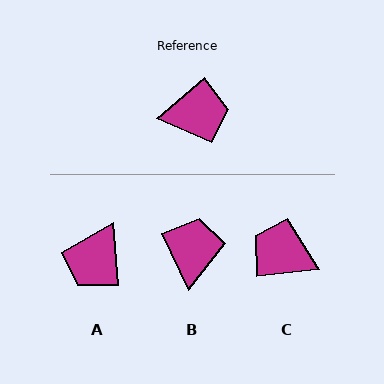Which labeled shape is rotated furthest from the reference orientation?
C, about 145 degrees away.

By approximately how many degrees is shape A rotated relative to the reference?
Approximately 127 degrees clockwise.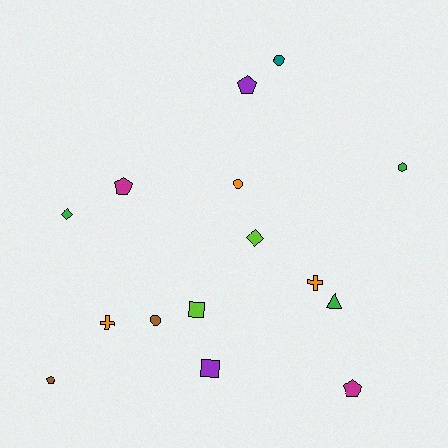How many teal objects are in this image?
There is 1 teal object.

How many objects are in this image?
There are 15 objects.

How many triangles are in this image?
There is 1 triangle.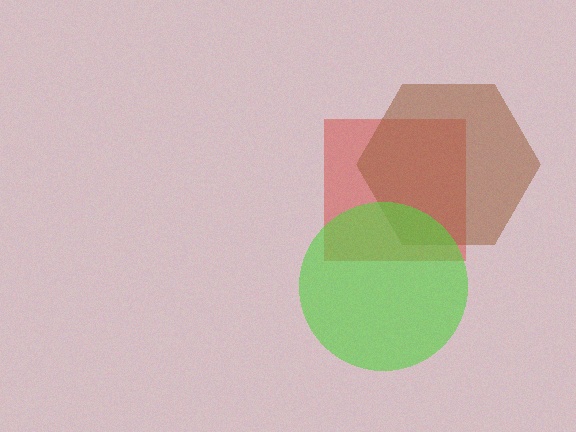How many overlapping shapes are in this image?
There are 3 overlapping shapes in the image.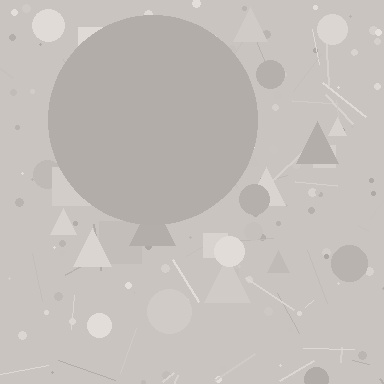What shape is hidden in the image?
A circle is hidden in the image.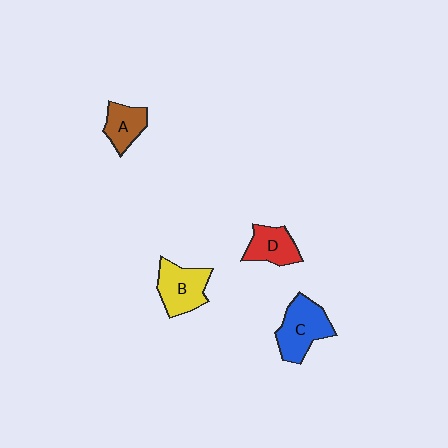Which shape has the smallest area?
Shape A (brown).